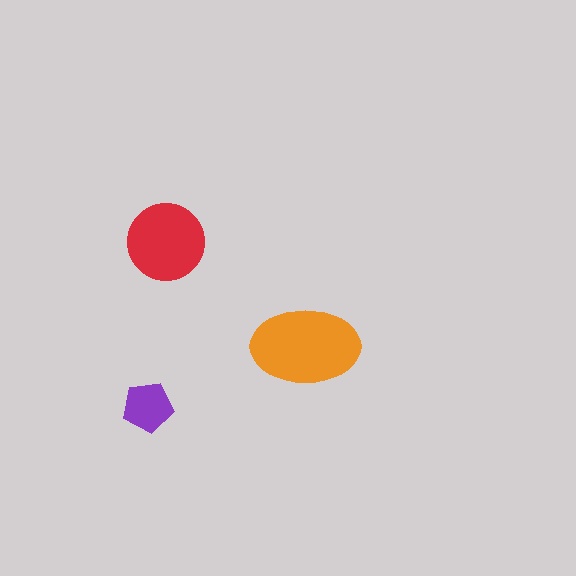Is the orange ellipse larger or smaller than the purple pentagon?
Larger.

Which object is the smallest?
The purple pentagon.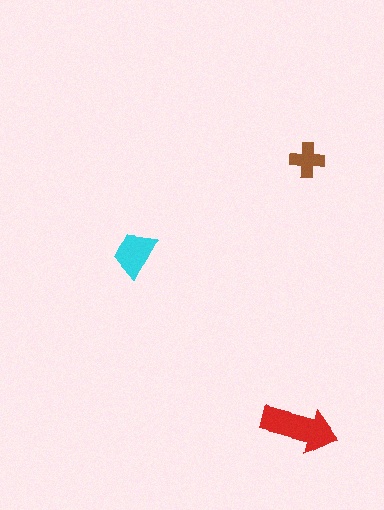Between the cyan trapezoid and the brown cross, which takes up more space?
The cyan trapezoid.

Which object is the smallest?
The brown cross.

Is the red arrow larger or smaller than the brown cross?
Larger.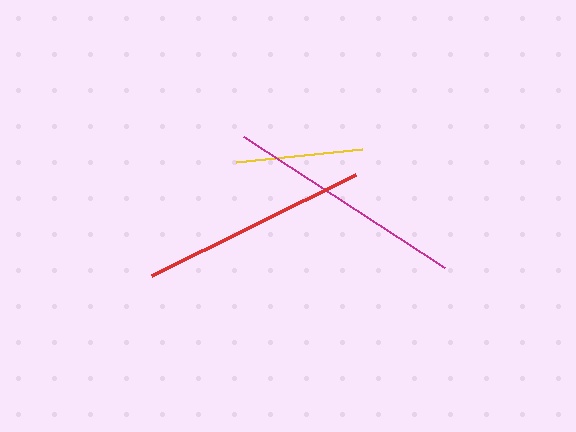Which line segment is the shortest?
The yellow line is the shortest at approximately 127 pixels.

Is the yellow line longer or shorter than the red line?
The red line is longer than the yellow line.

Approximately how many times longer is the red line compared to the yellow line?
The red line is approximately 1.8 times the length of the yellow line.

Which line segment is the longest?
The magenta line is the longest at approximately 240 pixels.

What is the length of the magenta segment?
The magenta segment is approximately 240 pixels long.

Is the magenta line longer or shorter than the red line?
The magenta line is longer than the red line.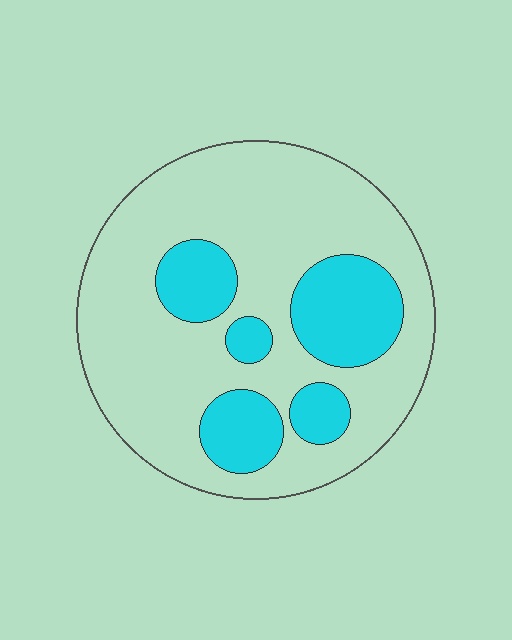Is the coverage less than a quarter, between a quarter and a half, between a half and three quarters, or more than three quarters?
Between a quarter and a half.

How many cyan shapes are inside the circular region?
5.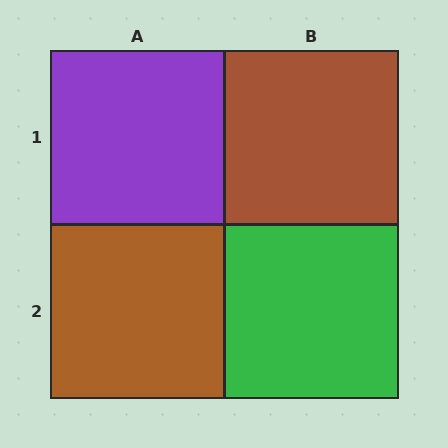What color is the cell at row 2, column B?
Green.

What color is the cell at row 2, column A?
Brown.